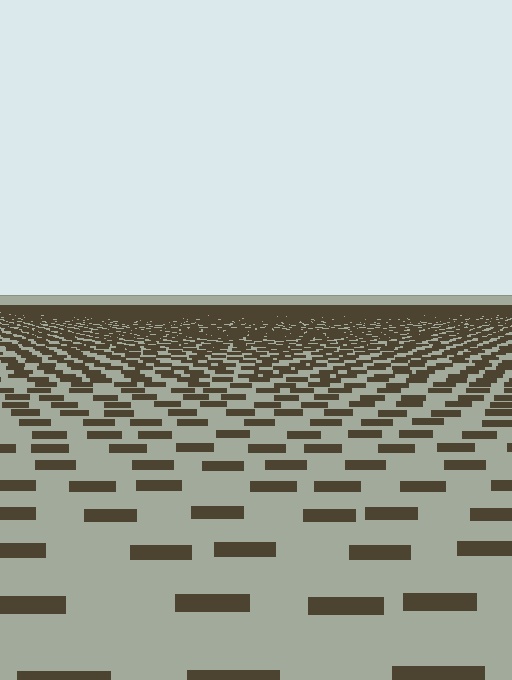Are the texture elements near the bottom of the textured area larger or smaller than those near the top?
Larger. Near the bottom, elements are closer to the viewer and appear at a bigger on-screen size.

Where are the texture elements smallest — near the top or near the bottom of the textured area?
Near the top.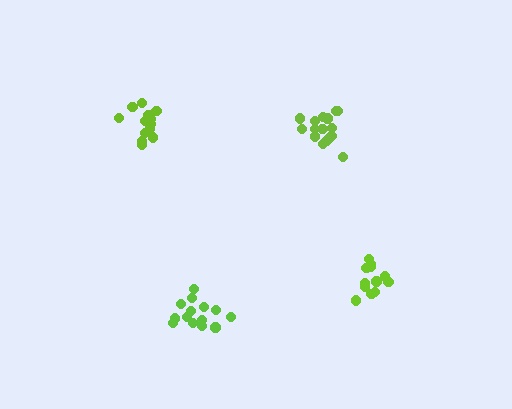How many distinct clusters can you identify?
There are 4 distinct clusters.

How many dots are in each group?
Group 1: 14 dots, Group 2: 13 dots, Group 3: 14 dots, Group 4: 17 dots (58 total).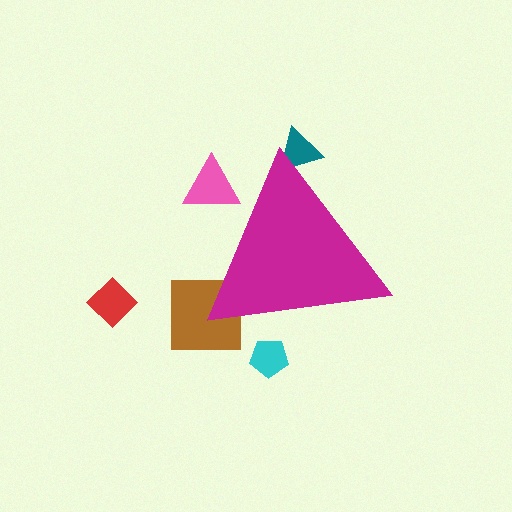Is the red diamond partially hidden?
No, the red diamond is fully visible.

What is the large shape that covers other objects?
A magenta triangle.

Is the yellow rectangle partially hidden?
Yes, the yellow rectangle is partially hidden behind the magenta triangle.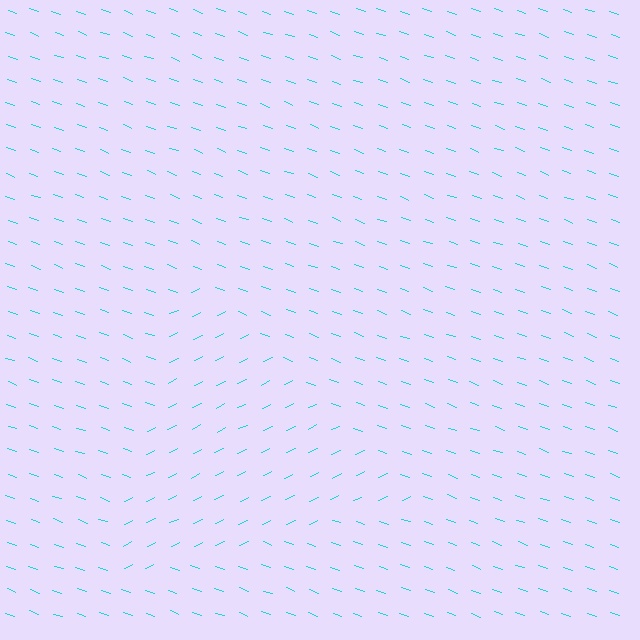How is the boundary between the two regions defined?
The boundary is defined purely by a change in line orientation (approximately 45 degrees difference). All lines are the same color and thickness.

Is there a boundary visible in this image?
Yes, there is a texture boundary formed by a change in line orientation.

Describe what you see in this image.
The image is filled with small cyan line segments. A triangle region in the image has lines oriented differently from the surrounding lines, creating a visible texture boundary.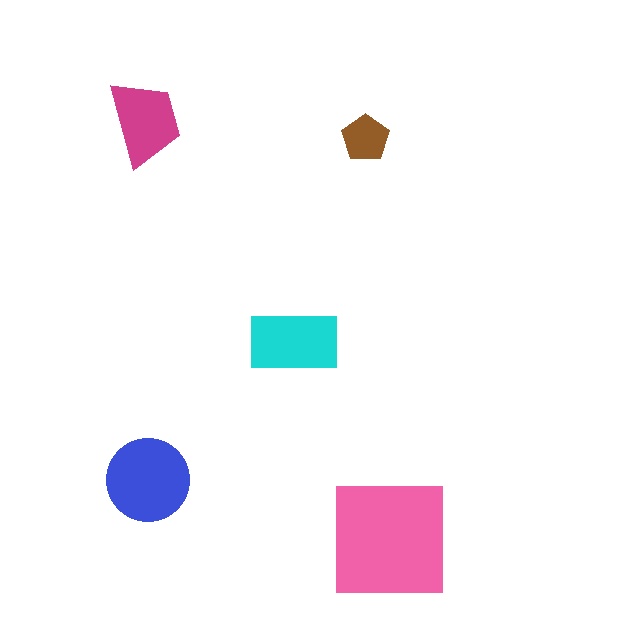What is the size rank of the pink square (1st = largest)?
1st.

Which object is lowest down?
The pink square is bottommost.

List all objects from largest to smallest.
The pink square, the blue circle, the cyan rectangle, the magenta trapezoid, the brown pentagon.